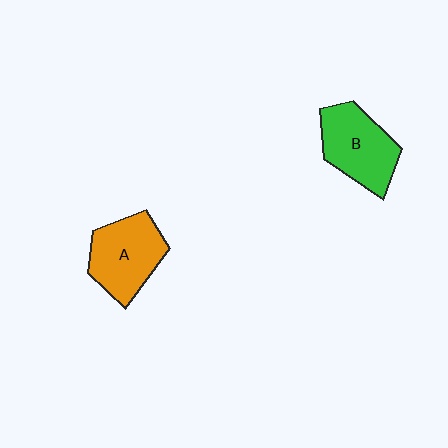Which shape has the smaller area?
Shape A (orange).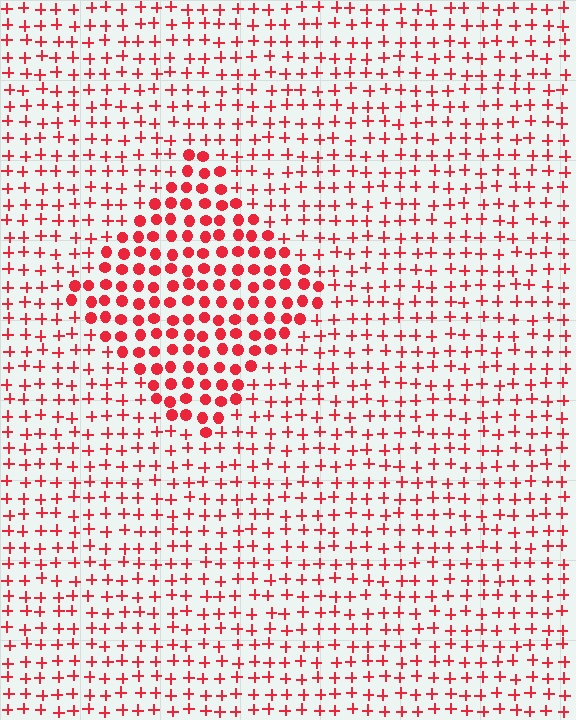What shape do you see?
I see a diamond.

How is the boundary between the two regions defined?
The boundary is defined by a change in element shape: circles inside vs. plus signs outside. All elements share the same color and spacing.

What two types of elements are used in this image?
The image uses circles inside the diamond region and plus signs outside it.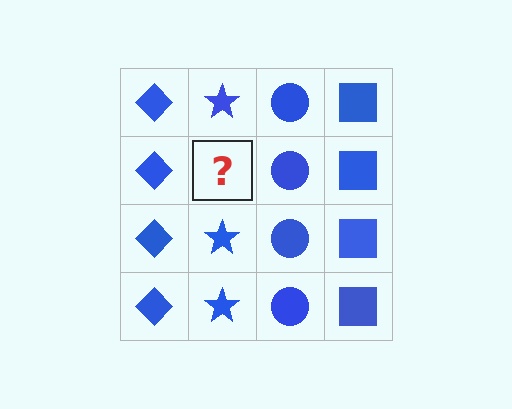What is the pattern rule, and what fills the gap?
The rule is that each column has a consistent shape. The gap should be filled with a blue star.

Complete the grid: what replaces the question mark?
The question mark should be replaced with a blue star.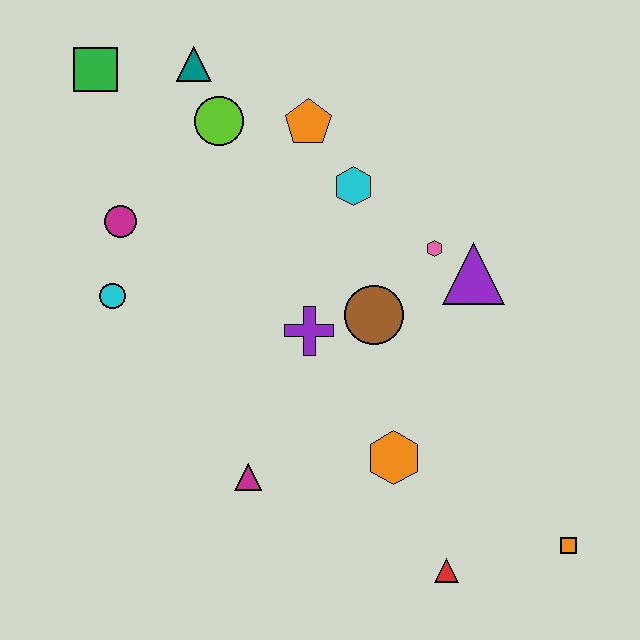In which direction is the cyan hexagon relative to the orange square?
The cyan hexagon is above the orange square.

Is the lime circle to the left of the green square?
No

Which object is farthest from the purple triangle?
The green square is farthest from the purple triangle.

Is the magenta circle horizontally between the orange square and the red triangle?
No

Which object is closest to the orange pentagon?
The cyan hexagon is closest to the orange pentagon.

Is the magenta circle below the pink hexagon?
No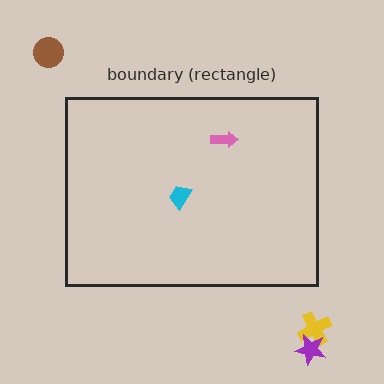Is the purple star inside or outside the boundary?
Outside.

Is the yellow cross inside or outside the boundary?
Outside.